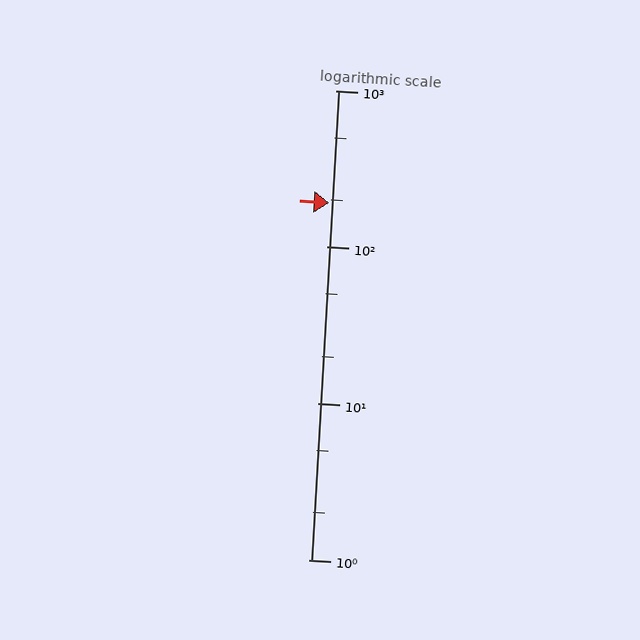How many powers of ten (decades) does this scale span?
The scale spans 3 decades, from 1 to 1000.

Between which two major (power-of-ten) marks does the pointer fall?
The pointer is between 100 and 1000.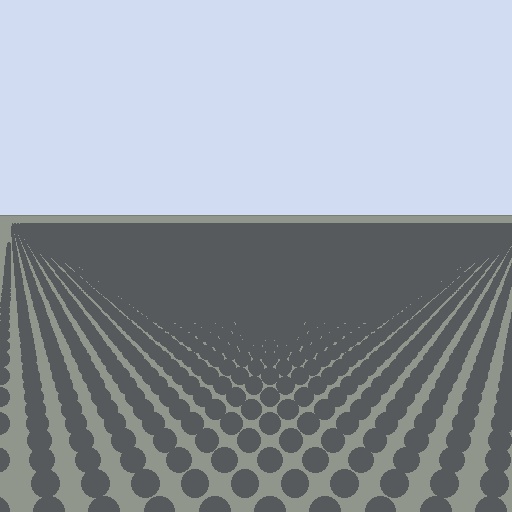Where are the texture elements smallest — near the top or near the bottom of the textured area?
Near the top.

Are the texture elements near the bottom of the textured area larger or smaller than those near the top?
Larger. Near the bottom, elements are closer to the viewer and appear at a bigger on-screen size.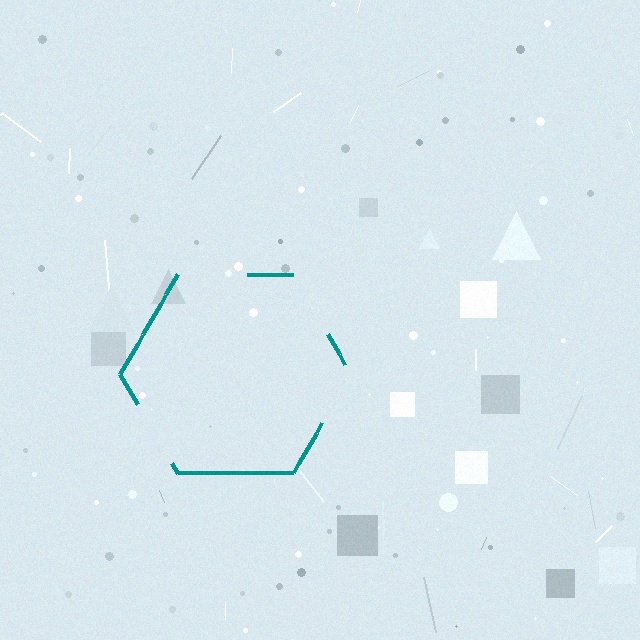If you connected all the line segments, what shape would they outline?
They would outline a hexagon.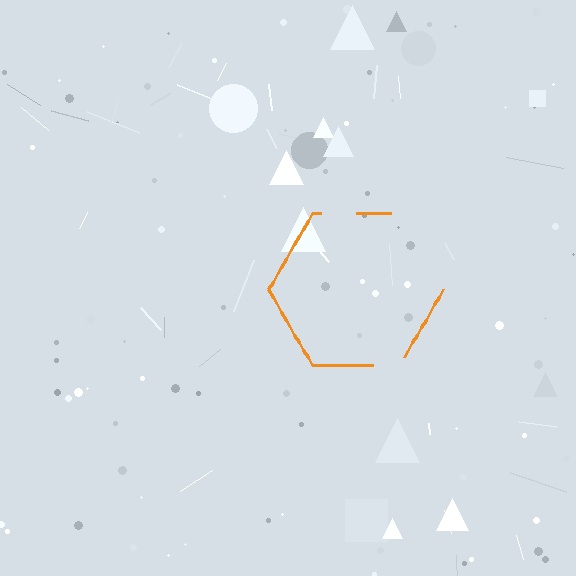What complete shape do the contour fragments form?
The contour fragments form a hexagon.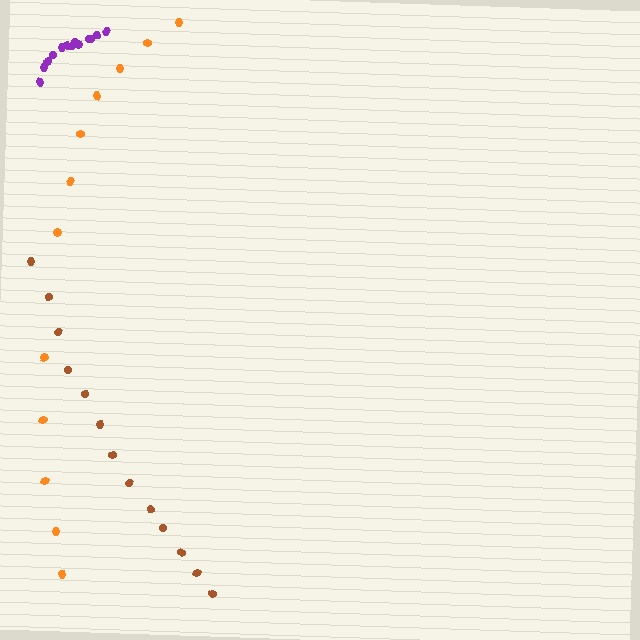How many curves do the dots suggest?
There are 3 distinct paths.